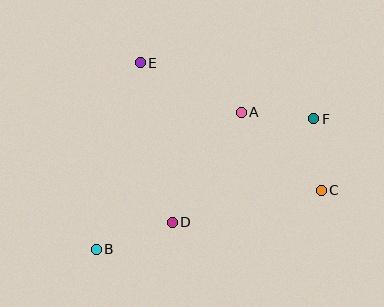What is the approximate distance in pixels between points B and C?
The distance between B and C is approximately 233 pixels.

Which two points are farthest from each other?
Points B and F are farthest from each other.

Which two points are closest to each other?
Points C and F are closest to each other.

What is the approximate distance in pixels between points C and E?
The distance between C and E is approximately 222 pixels.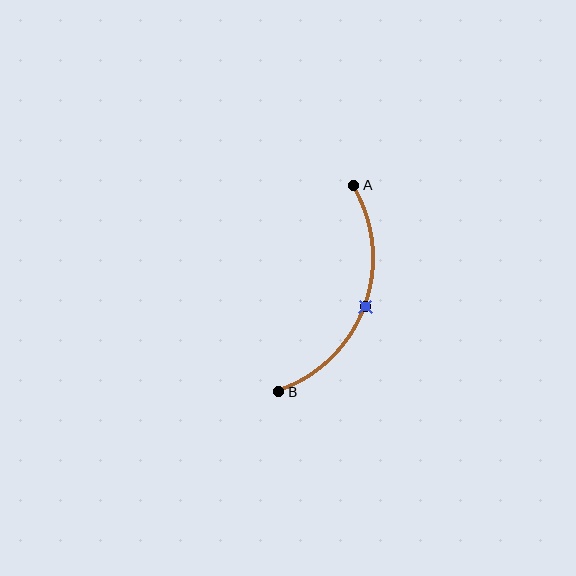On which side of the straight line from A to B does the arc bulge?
The arc bulges to the right of the straight line connecting A and B.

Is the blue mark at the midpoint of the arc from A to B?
Yes. The blue mark lies on the arc at equal arc-length from both A and B — it is the arc midpoint.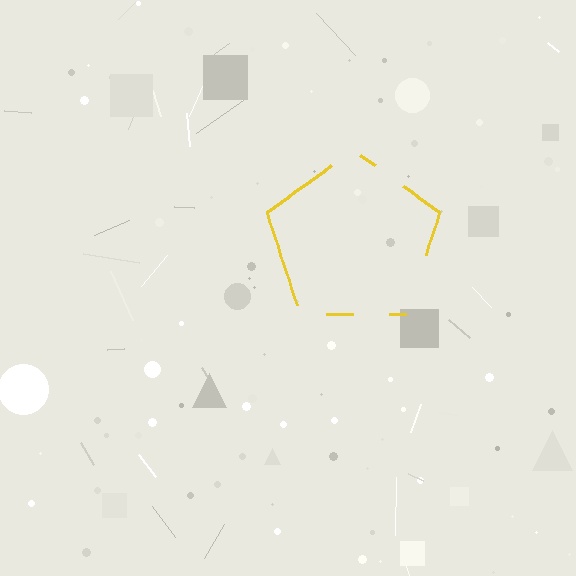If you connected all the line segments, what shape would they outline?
They would outline a pentagon.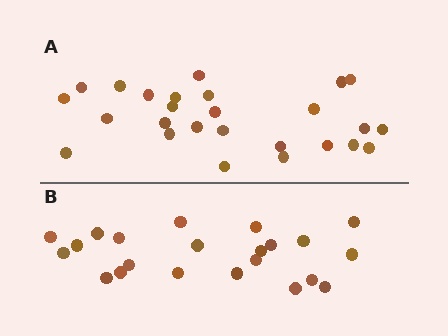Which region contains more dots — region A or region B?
Region A (the top region) has more dots.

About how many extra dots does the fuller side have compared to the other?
Region A has about 4 more dots than region B.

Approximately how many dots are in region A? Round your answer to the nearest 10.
About 30 dots. (The exact count is 26, which rounds to 30.)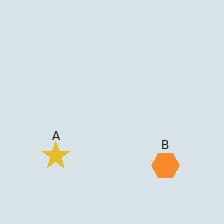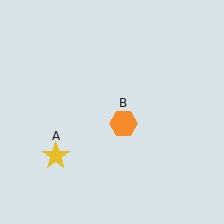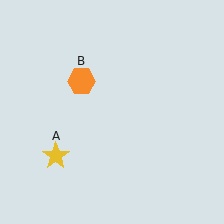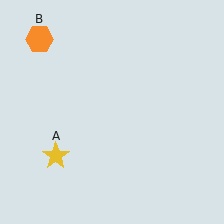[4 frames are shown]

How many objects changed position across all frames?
1 object changed position: orange hexagon (object B).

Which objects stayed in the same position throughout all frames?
Yellow star (object A) remained stationary.